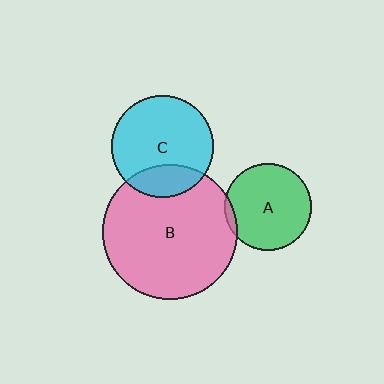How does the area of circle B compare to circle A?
Approximately 2.4 times.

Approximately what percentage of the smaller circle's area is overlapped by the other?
Approximately 5%.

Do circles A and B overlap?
Yes.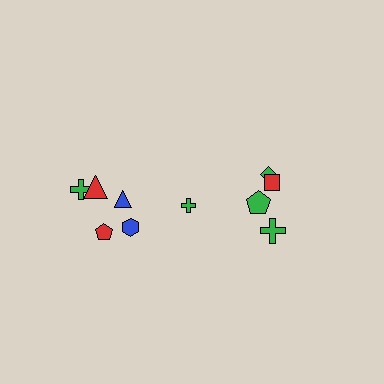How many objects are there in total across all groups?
There are 10 objects.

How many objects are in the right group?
There are 4 objects.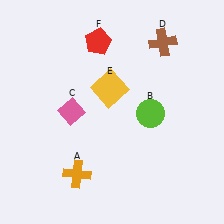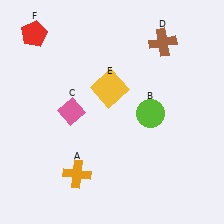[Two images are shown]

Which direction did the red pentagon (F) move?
The red pentagon (F) moved left.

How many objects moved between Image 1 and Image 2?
1 object moved between the two images.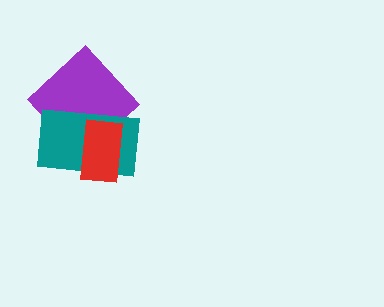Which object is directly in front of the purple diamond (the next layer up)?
The teal rectangle is directly in front of the purple diamond.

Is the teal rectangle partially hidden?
Yes, it is partially covered by another shape.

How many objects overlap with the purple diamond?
2 objects overlap with the purple diamond.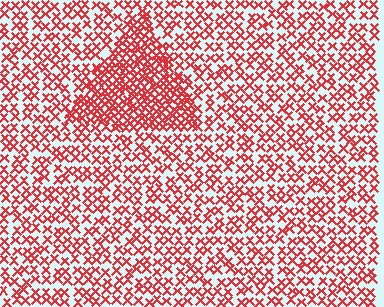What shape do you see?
I see a triangle.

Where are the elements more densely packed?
The elements are more densely packed inside the triangle boundary.